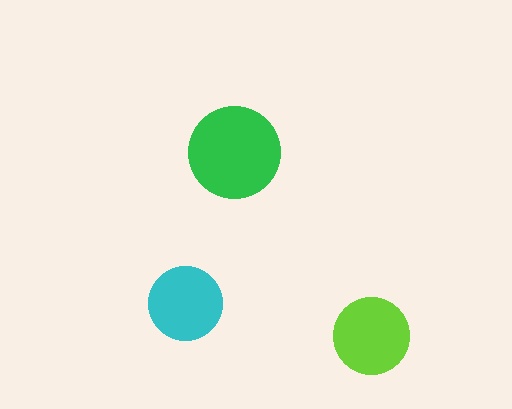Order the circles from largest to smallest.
the green one, the lime one, the cyan one.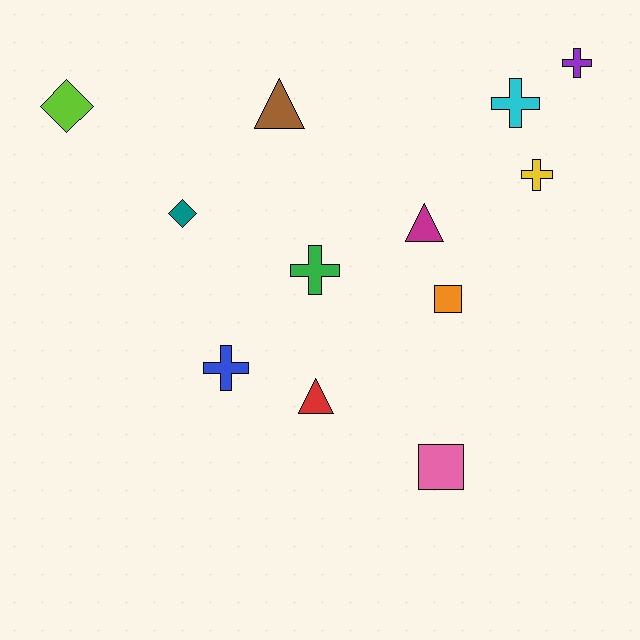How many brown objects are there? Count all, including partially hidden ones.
There is 1 brown object.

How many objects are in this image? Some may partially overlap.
There are 12 objects.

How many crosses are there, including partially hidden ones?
There are 5 crosses.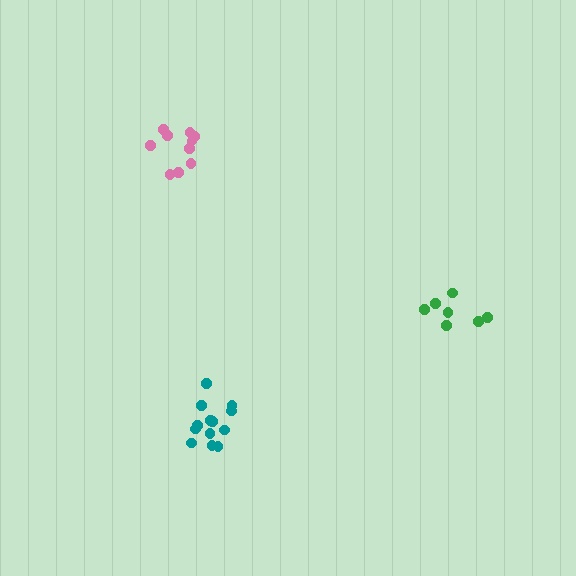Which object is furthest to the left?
The pink cluster is leftmost.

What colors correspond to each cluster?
The clusters are colored: pink, teal, green.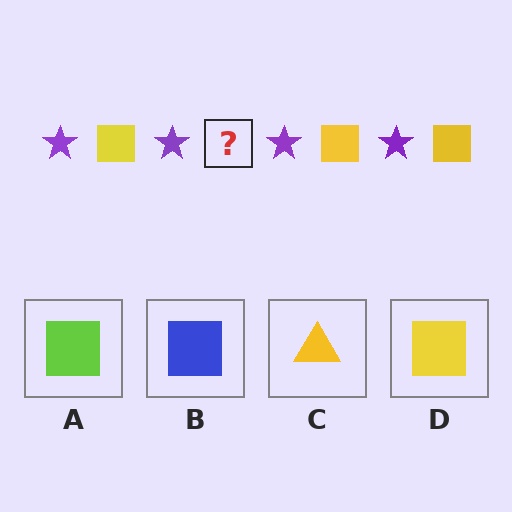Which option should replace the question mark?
Option D.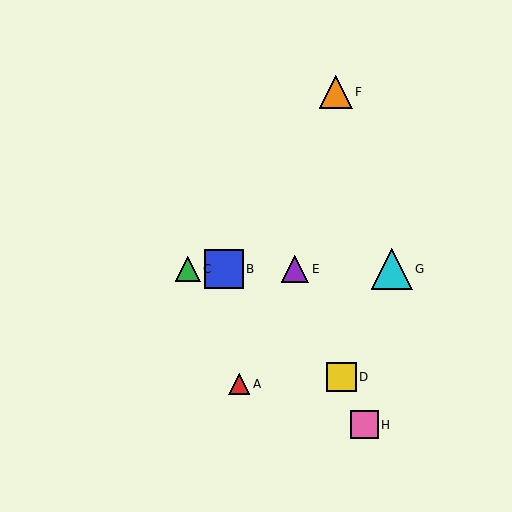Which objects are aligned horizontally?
Objects B, C, E, G are aligned horizontally.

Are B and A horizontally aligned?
No, B is at y≈269 and A is at y≈384.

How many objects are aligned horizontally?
4 objects (B, C, E, G) are aligned horizontally.